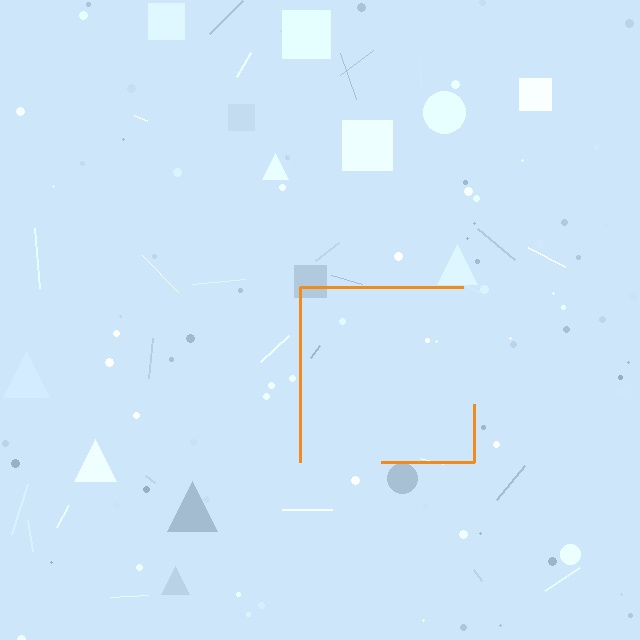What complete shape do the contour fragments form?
The contour fragments form a square.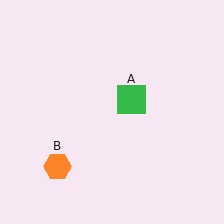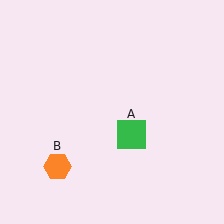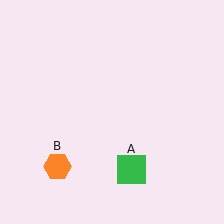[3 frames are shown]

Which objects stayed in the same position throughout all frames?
Orange hexagon (object B) remained stationary.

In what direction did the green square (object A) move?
The green square (object A) moved down.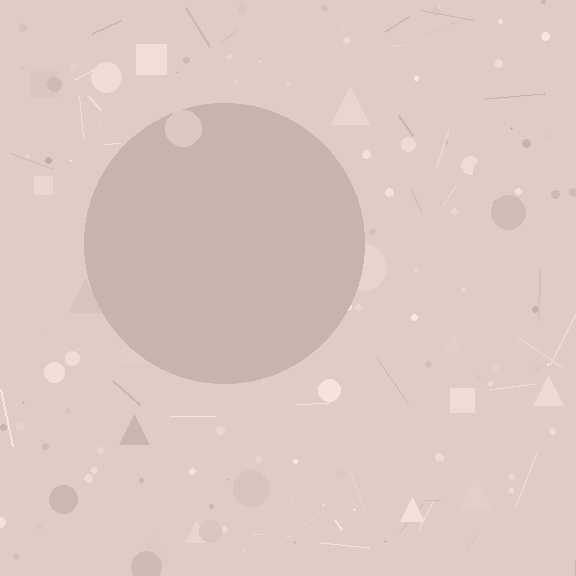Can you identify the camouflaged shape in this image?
The camouflaged shape is a circle.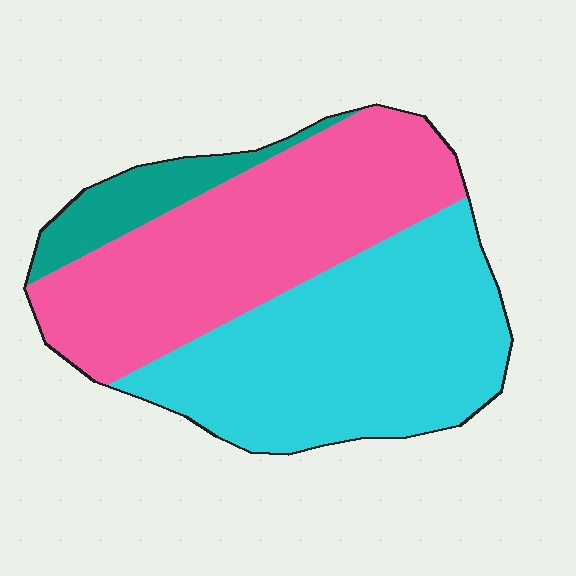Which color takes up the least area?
Teal, at roughly 10%.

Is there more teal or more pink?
Pink.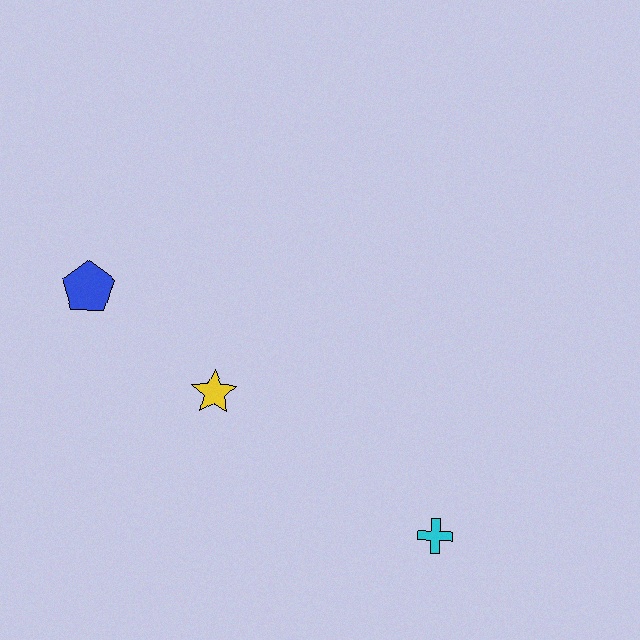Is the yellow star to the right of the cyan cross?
No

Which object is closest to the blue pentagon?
The yellow star is closest to the blue pentagon.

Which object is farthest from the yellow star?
The cyan cross is farthest from the yellow star.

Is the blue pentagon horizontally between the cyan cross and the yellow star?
No